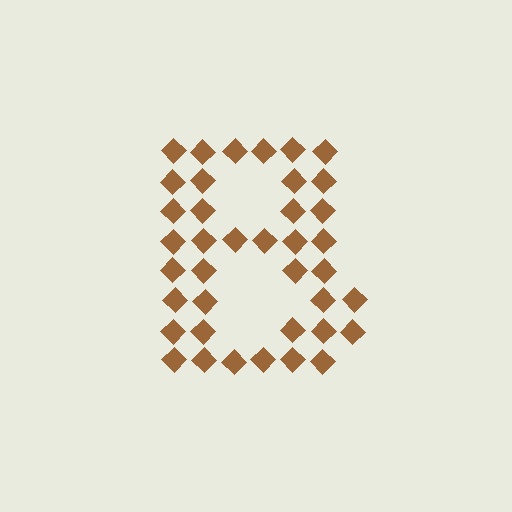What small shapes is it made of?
It is made of small diamonds.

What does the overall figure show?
The overall figure shows the letter B.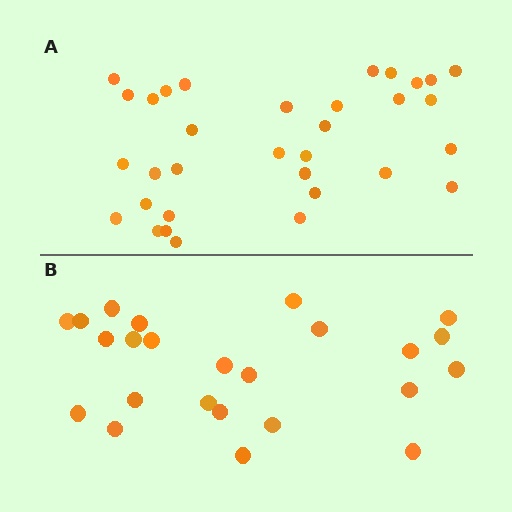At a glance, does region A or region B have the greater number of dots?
Region A (the top region) has more dots.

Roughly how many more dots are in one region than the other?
Region A has roughly 8 or so more dots than region B.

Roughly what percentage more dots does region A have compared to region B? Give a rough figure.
About 40% more.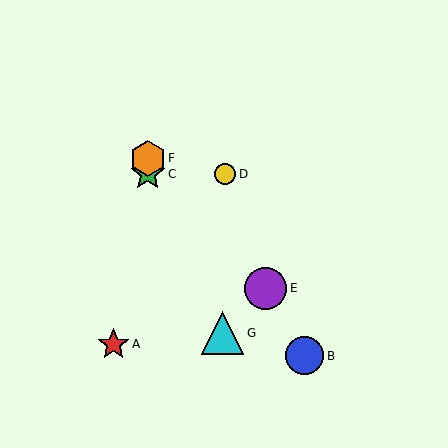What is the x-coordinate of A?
Object A is at x≈113.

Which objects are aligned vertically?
Objects C, F are aligned vertically.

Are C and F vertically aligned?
Yes, both are at x≈148.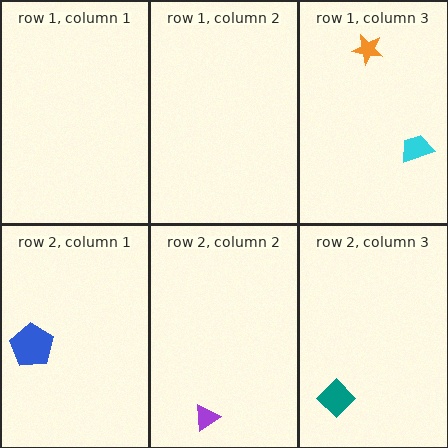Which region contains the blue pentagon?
The row 2, column 1 region.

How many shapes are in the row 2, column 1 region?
1.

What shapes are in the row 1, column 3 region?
The cyan trapezoid, the orange star.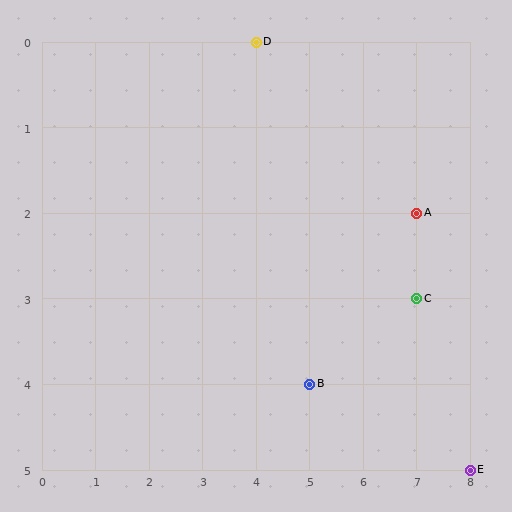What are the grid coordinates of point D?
Point D is at grid coordinates (4, 0).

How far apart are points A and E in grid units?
Points A and E are 1 column and 3 rows apart (about 3.2 grid units diagonally).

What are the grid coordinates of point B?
Point B is at grid coordinates (5, 4).